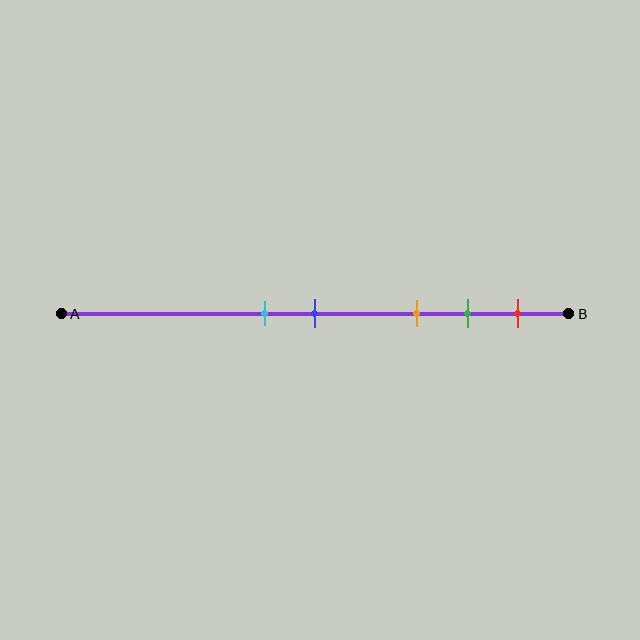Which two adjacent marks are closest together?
The cyan and blue marks are the closest adjacent pair.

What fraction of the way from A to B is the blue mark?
The blue mark is approximately 50% (0.5) of the way from A to B.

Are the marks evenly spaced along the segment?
No, the marks are not evenly spaced.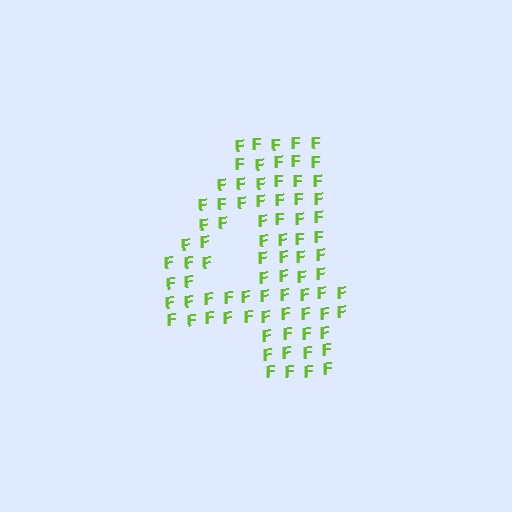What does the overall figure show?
The overall figure shows the digit 4.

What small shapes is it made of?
It is made of small letter F's.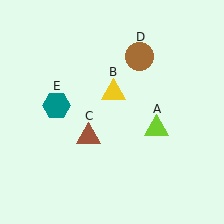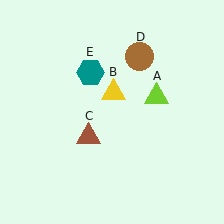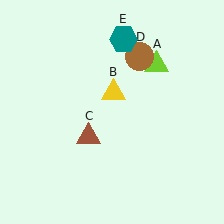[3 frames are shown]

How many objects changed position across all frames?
2 objects changed position: lime triangle (object A), teal hexagon (object E).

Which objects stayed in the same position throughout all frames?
Yellow triangle (object B) and brown triangle (object C) and brown circle (object D) remained stationary.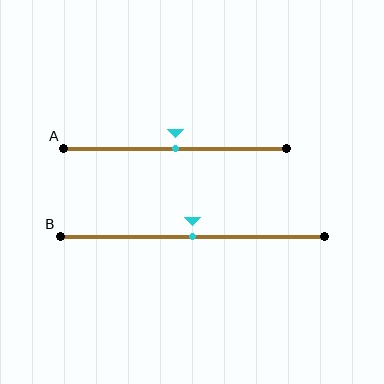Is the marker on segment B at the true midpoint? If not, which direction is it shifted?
Yes, the marker on segment B is at the true midpoint.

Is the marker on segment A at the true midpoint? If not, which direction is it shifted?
Yes, the marker on segment A is at the true midpoint.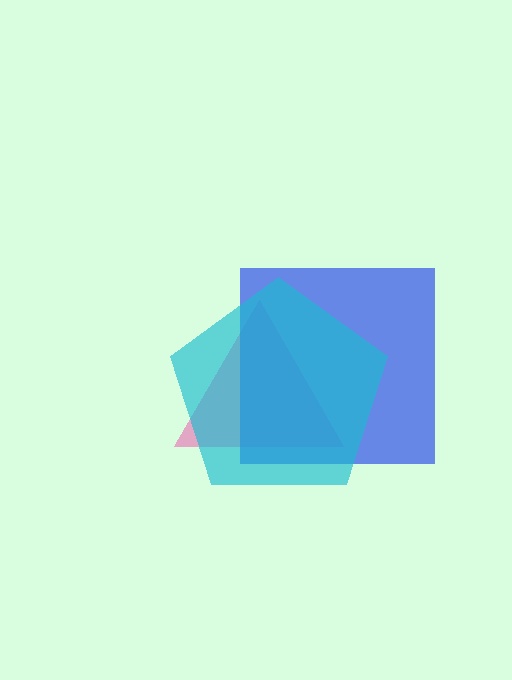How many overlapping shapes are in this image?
There are 3 overlapping shapes in the image.